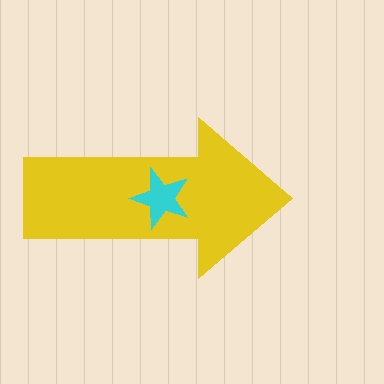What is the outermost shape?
The yellow arrow.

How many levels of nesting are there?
2.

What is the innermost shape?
The cyan star.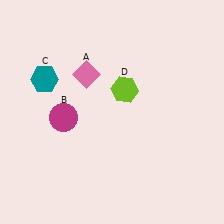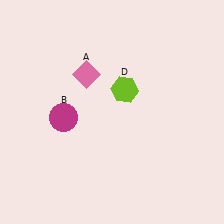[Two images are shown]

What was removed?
The teal hexagon (C) was removed in Image 2.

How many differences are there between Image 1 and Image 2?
There is 1 difference between the two images.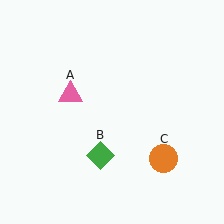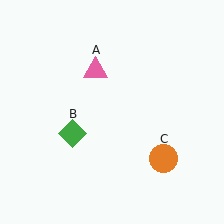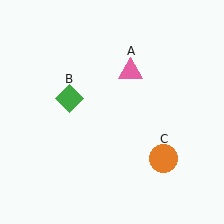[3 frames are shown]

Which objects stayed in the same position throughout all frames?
Orange circle (object C) remained stationary.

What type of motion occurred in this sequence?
The pink triangle (object A), green diamond (object B) rotated clockwise around the center of the scene.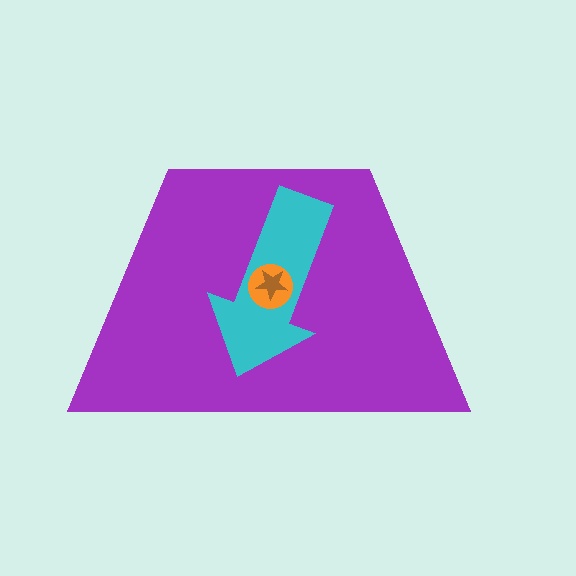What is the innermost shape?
The brown star.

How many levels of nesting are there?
4.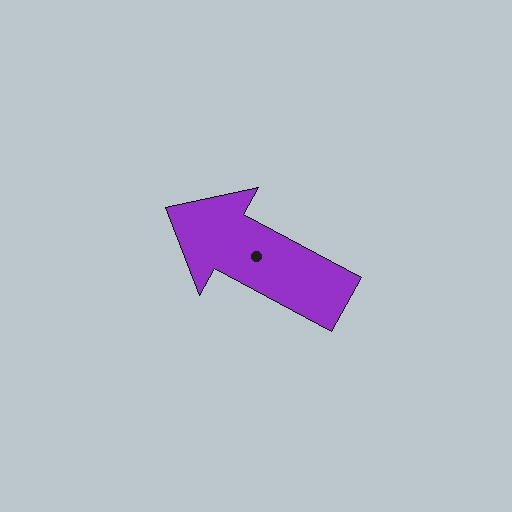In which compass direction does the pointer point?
Northwest.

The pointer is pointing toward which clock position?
Roughly 10 o'clock.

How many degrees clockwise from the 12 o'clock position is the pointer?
Approximately 298 degrees.